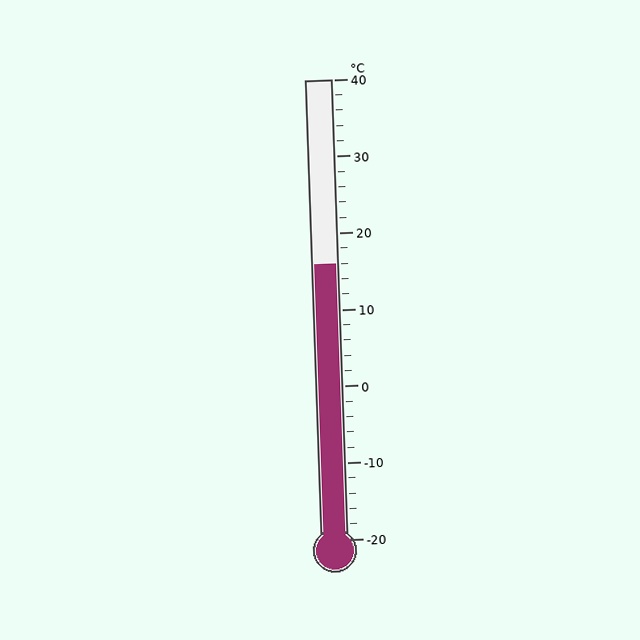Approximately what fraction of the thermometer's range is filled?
The thermometer is filled to approximately 60% of its range.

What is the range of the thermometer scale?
The thermometer scale ranges from -20°C to 40°C.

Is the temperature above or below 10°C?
The temperature is above 10°C.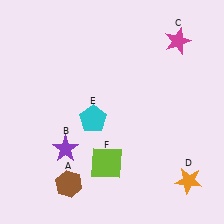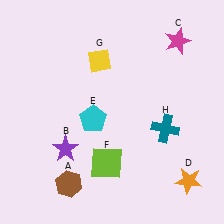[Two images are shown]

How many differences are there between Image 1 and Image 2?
There are 2 differences between the two images.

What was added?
A yellow diamond (G), a teal cross (H) were added in Image 2.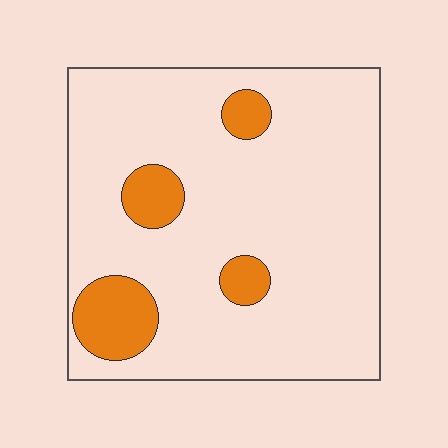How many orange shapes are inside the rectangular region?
4.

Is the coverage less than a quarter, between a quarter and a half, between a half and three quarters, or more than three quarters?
Less than a quarter.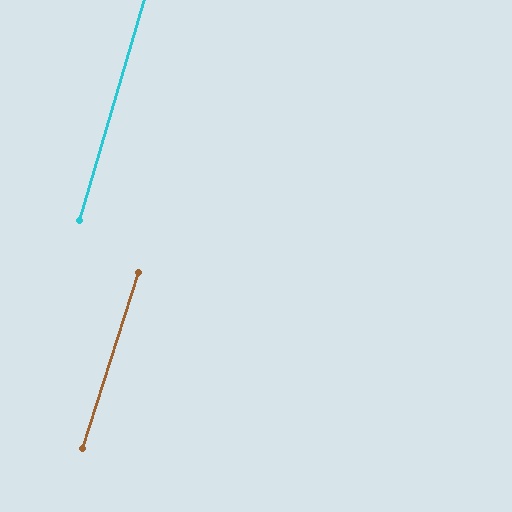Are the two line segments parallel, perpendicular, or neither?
Parallel — their directions differ by only 1.2°.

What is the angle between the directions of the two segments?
Approximately 1 degree.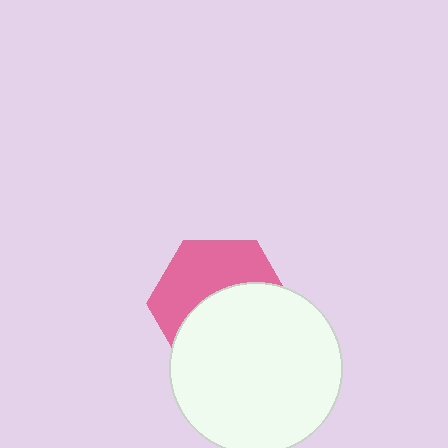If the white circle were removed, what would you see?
You would see the complete pink hexagon.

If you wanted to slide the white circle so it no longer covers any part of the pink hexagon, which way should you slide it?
Slide it down — that is the most direct way to separate the two shapes.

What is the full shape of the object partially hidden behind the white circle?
The partially hidden object is a pink hexagon.